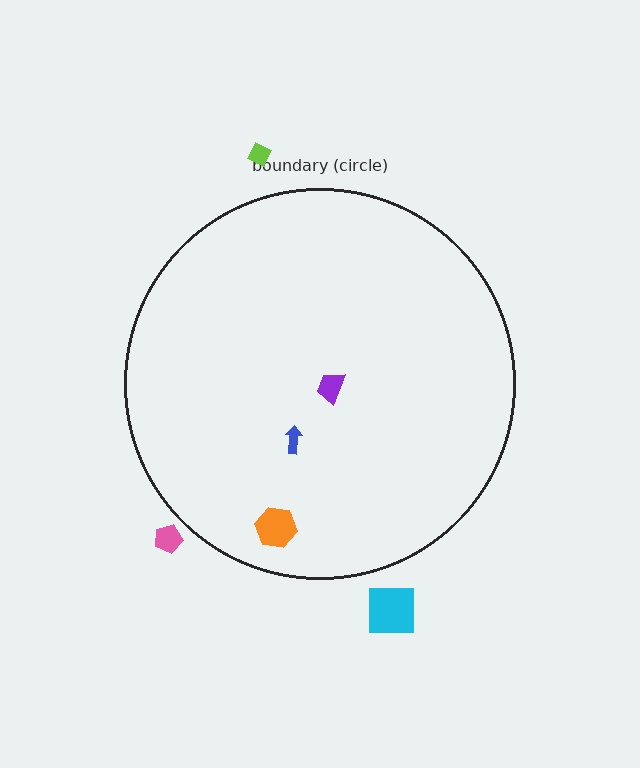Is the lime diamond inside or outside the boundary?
Outside.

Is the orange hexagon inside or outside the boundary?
Inside.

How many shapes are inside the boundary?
3 inside, 3 outside.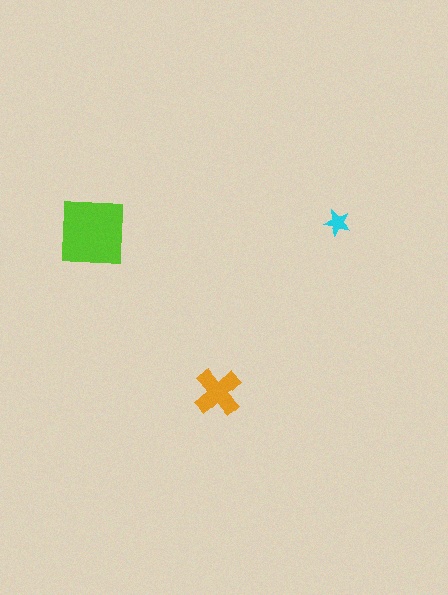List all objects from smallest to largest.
The cyan star, the orange cross, the lime square.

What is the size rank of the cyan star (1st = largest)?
3rd.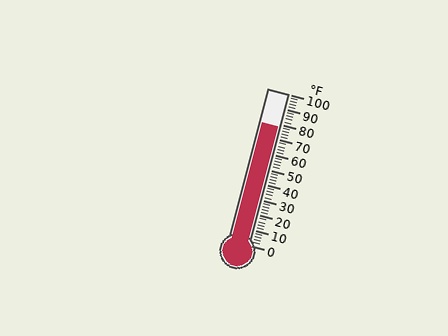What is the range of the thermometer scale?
The thermometer scale ranges from 0°F to 100°F.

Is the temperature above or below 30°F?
The temperature is above 30°F.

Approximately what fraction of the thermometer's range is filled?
The thermometer is filled to approximately 80% of its range.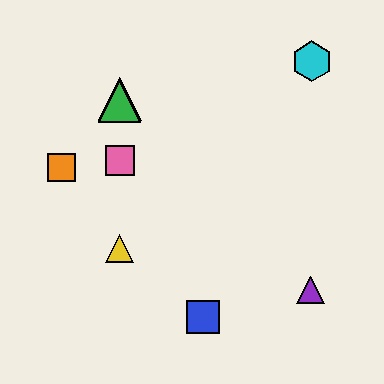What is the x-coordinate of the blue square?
The blue square is at x≈203.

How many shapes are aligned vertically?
4 shapes (the red triangle, the green triangle, the yellow triangle, the pink square) are aligned vertically.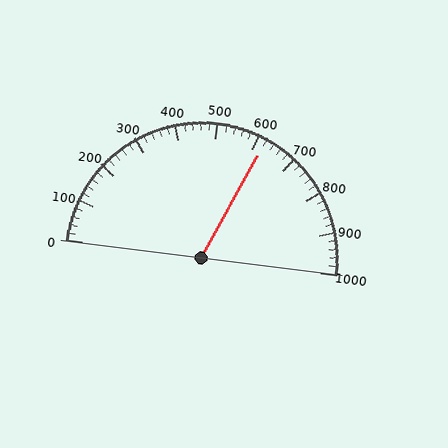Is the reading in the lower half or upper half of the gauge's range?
The reading is in the upper half of the range (0 to 1000).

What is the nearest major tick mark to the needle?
The nearest major tick mark is 600.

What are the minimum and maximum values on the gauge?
The gauge ranges from 0 to 1000.